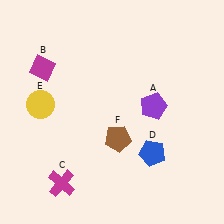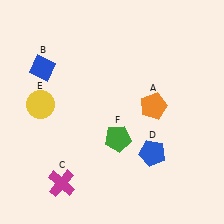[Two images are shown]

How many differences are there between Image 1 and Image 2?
There are 3 differences between the two images.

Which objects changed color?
A changed from purple to orange. B changed from magenta to blue. F changed from brown to green.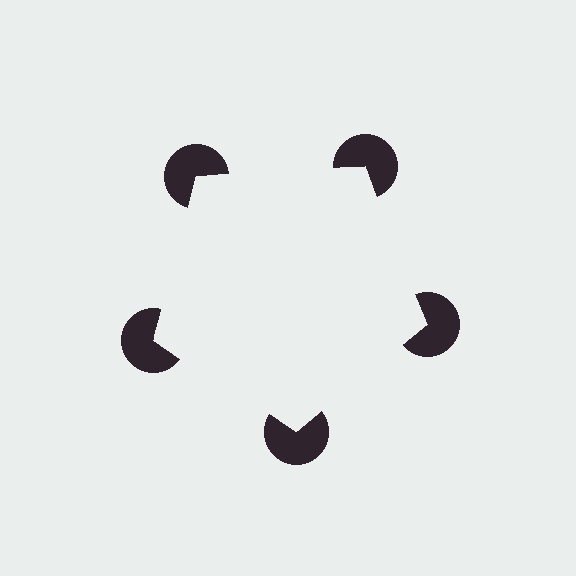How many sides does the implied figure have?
5 sides.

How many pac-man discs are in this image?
There are 5 — one at each vertex of the illusory pentagon.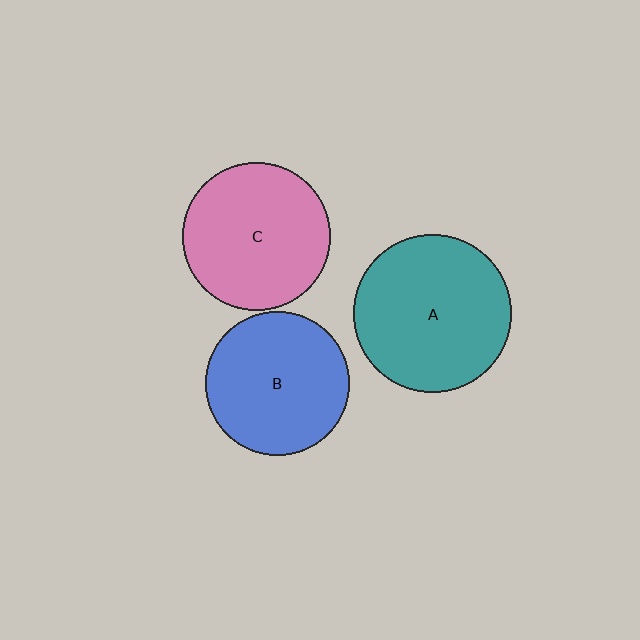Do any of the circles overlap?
No, none of the circles overlap.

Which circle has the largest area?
Circle A (teal).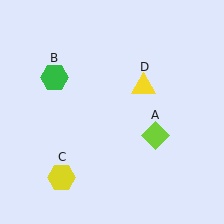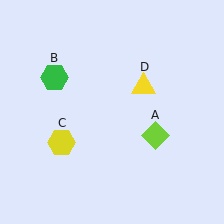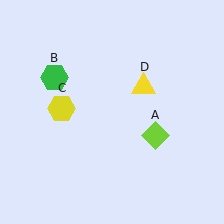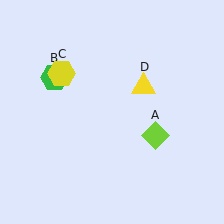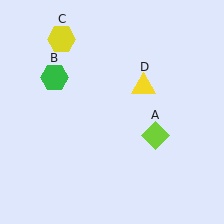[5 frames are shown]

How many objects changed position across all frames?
1 object changed position: yellow hexagon (object C).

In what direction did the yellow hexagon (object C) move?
The yellow hexagon (object C) moved up.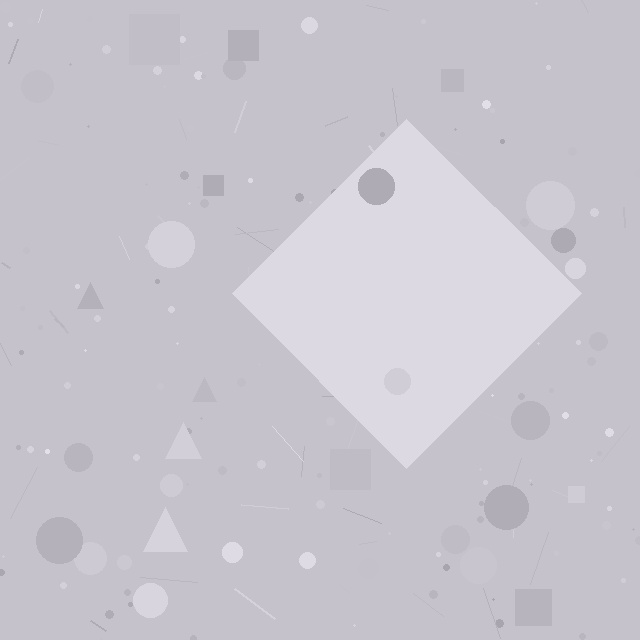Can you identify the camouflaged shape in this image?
The camouflaged shape is a diamond.